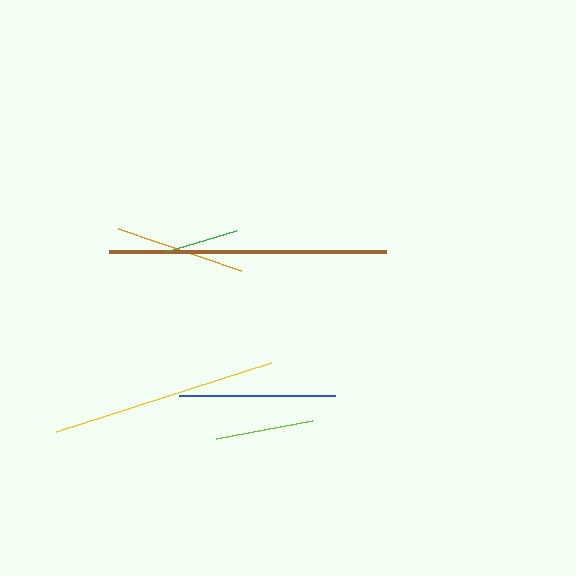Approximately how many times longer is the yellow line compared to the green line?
The yellow line is approximately 3.1 times the length of the green line.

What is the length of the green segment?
The green segment is approximately 73 pixels long.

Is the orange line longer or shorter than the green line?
The orange line is longer than the green line.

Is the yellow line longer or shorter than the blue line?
The yellow line is longer than the blue line.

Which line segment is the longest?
The brown line is the longest at approximately 278 pixels.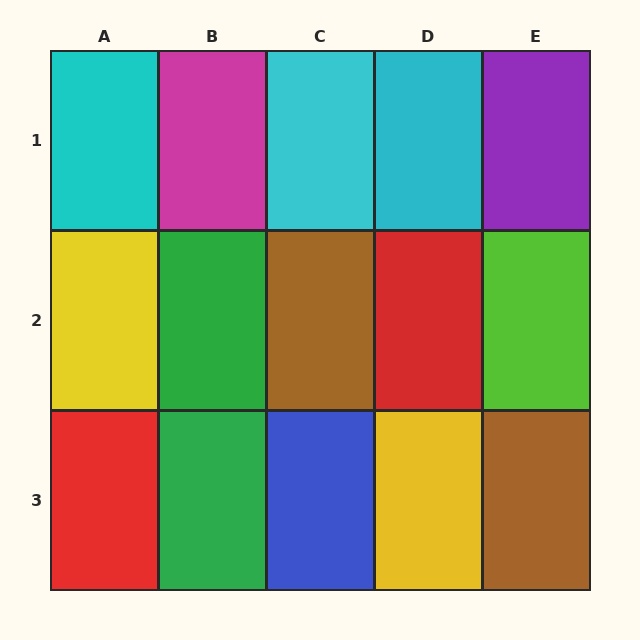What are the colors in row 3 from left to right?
Red, green, blue, yellow, brown.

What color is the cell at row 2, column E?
Lime.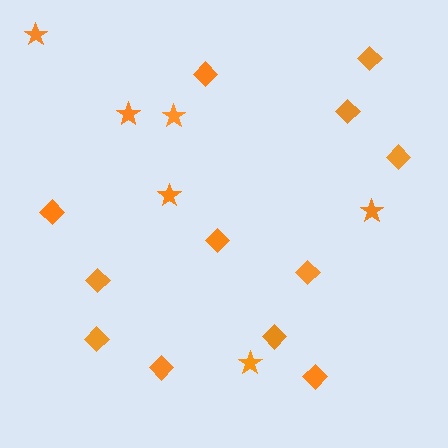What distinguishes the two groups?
There are 2 groups: one group of stars (6) and one group of diamonds (12).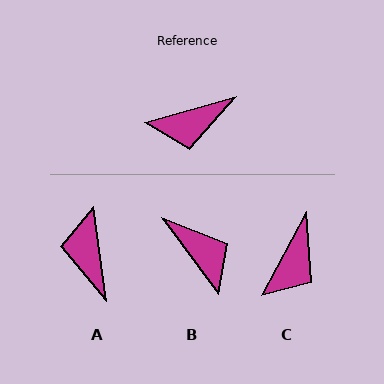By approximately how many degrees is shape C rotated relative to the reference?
Approximately 46 degrees counter-clockwise.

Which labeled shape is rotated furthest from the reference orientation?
B, about 110 degrees away.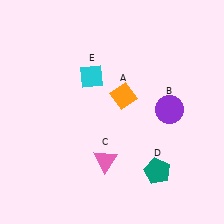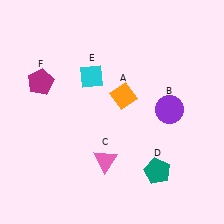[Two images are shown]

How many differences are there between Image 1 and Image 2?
There is 1 difference between the two images.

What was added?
A magenta pentagon (F) was added in Image 2.